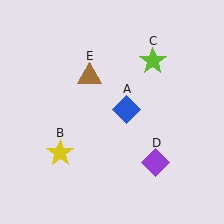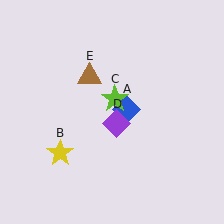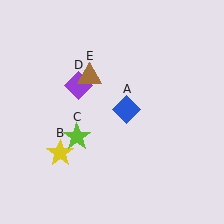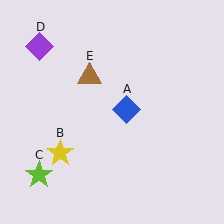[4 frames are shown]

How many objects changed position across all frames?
2 objects changed position: lime star (object C), purple diamond (object D).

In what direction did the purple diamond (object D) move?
The purple diamond (object D) moved up and to the left.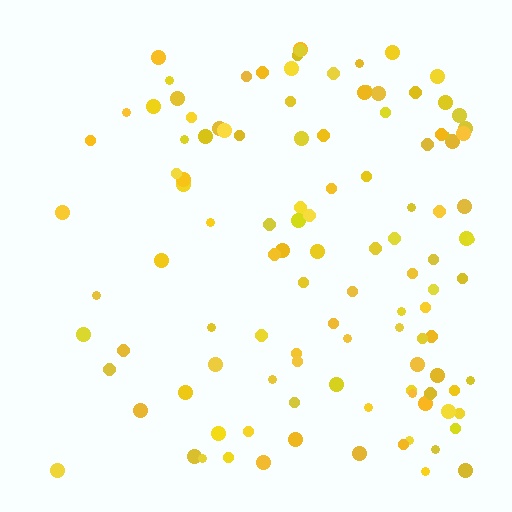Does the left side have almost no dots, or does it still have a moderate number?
Still a moderate number, just noticeably fewer than the right.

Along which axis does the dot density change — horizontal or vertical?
Horizontal.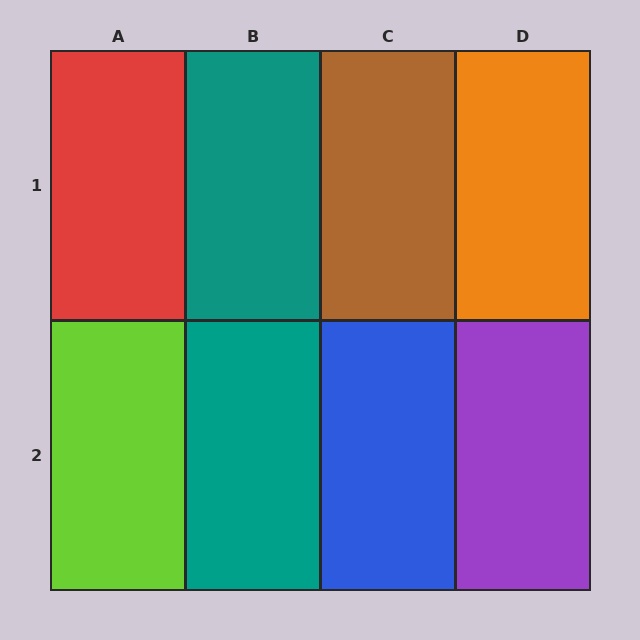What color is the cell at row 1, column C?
Brown.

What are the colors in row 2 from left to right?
Lime, teal, blue, purple.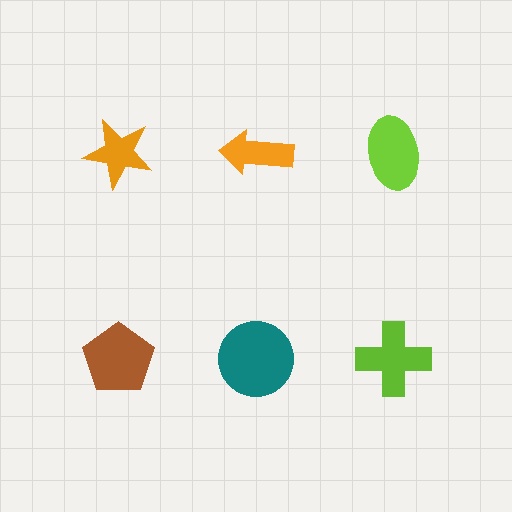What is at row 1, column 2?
An orange arrow.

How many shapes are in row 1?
3 shapes.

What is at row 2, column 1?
A brown pentagon.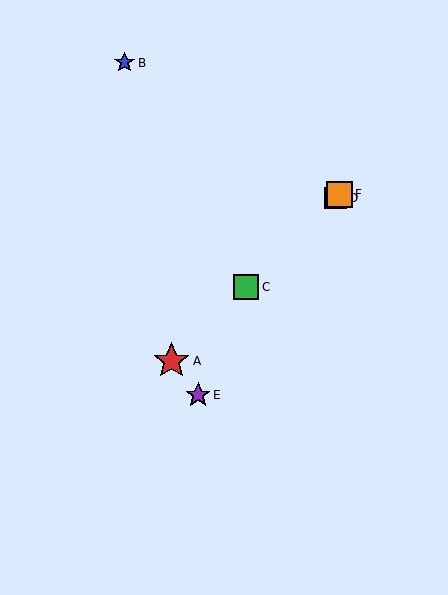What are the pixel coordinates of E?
Object E is at (198, 395).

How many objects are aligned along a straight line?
4 objects (A, C, D, F) are aligned along a straight line.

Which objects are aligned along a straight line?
Objects A, C, D, F are aligned along a straight line.